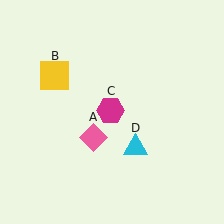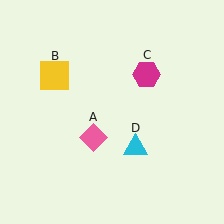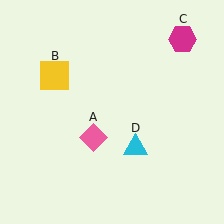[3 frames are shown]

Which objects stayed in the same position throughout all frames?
Pink diamond (object A) and yellow square (object B) and cyan triangle (object D) remained stationary.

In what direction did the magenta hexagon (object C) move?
The magenta hexagon (object C) moved up and to the right.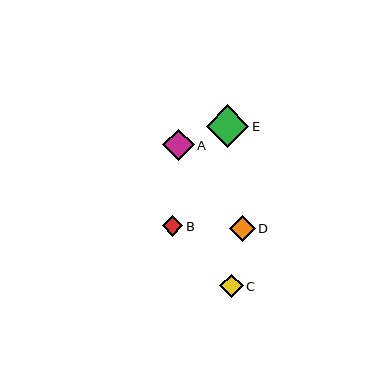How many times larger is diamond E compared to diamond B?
Diamond E is approximately 2.1 times the size of diamond B.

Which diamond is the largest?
Diamond E is the largest with a size of approximately 42 pixels.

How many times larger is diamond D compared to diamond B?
Diamond D is approximately 1.3 times the size of diamond B.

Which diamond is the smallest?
Diamond B is the smallest with a size of approximately 20 pixels.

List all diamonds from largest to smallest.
From largest to smallest: E, A, D, C, B.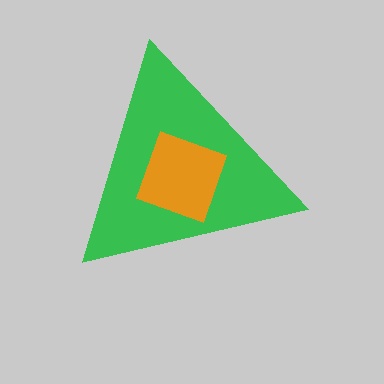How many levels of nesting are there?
2.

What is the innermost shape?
The orange square.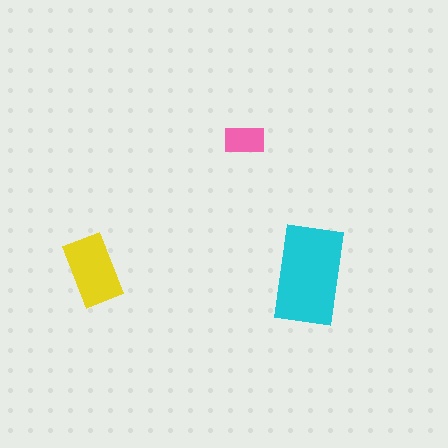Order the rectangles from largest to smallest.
the cyan one, the yellow one, the pink one.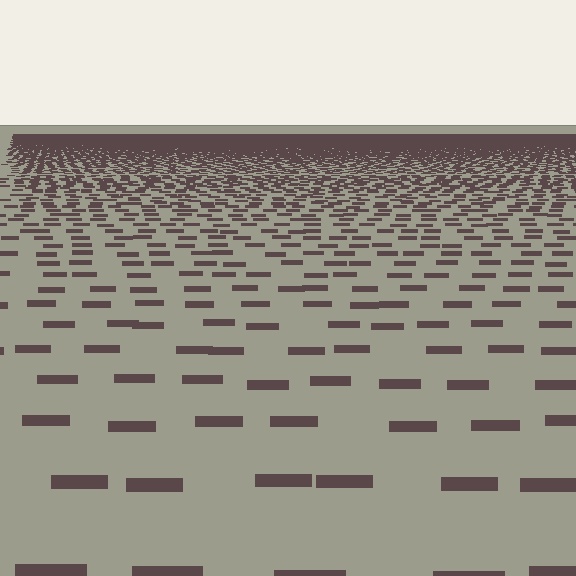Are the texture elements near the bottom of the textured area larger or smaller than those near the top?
Larger. Near the bottom, elements are closer to the viewer and appear at a bigger on-screen size.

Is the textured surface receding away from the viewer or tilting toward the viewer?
The surface is receding away from the viewer. Texture elements get smaller and denser toward the top.